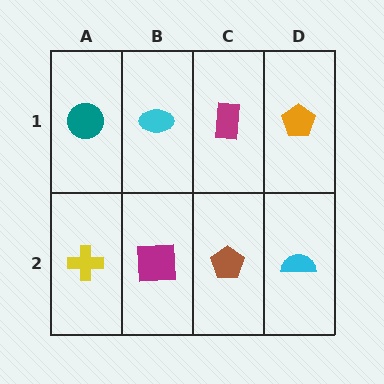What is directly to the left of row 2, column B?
A yellow cross.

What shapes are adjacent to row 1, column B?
A magenta square (row 2, column B), a teal circle (row 1, column A), a magenta rectangle (row 1, column C).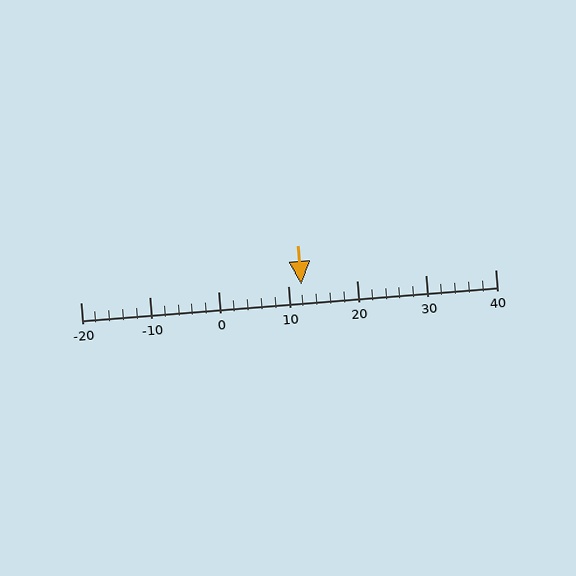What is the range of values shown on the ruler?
The ruler shows values from -20 to 40.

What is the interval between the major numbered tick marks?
The major tick marks are spaced 10 units apart.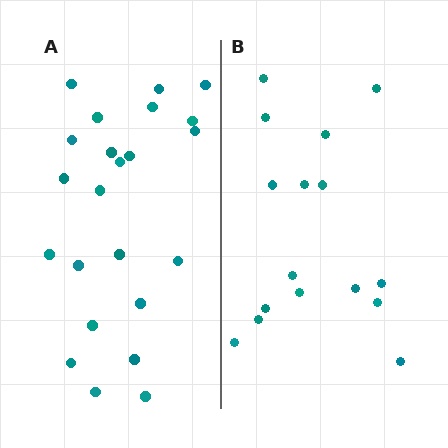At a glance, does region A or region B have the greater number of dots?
Region A (the left region) has more dots.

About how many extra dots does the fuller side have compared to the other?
Region A has roughly 8 or so more dots than region B.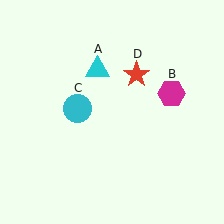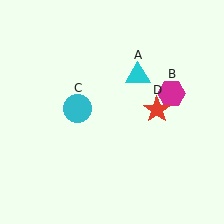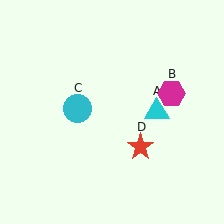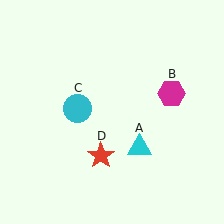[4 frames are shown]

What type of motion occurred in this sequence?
The cyan triangle (object A), red star (object D) rotated clockwise around the center of the scene.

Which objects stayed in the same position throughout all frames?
Magenta hexagon (object B) and cyan circle (object C) remained stationary.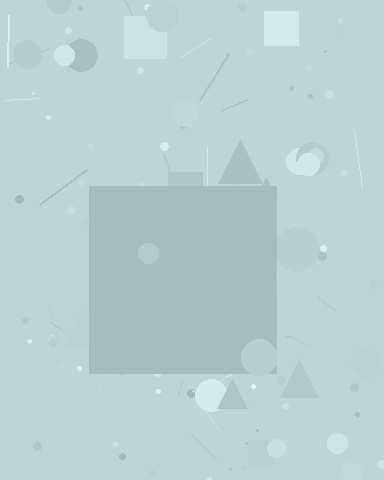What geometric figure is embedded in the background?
A square is embedded in the background.